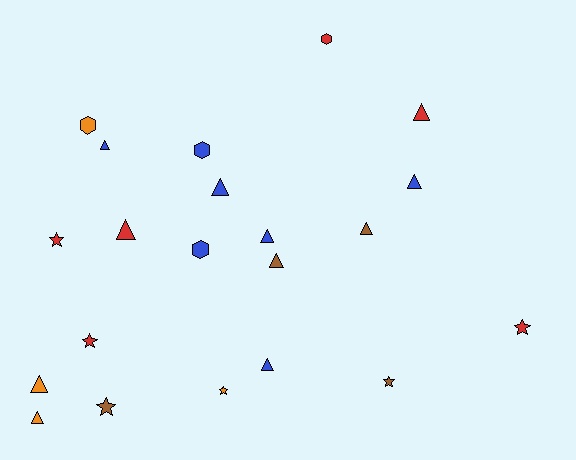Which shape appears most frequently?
Triangle, with 11 objects.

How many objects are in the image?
There are 21 objects.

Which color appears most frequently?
Blue, with 7 objects.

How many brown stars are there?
There are 2 brown stars.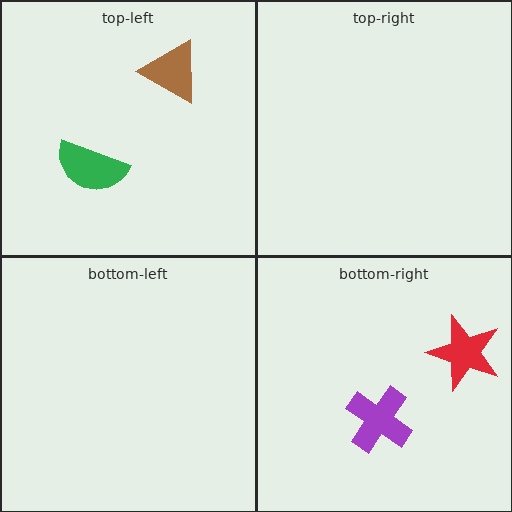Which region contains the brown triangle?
The top-left region.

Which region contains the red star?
The bottom-right region.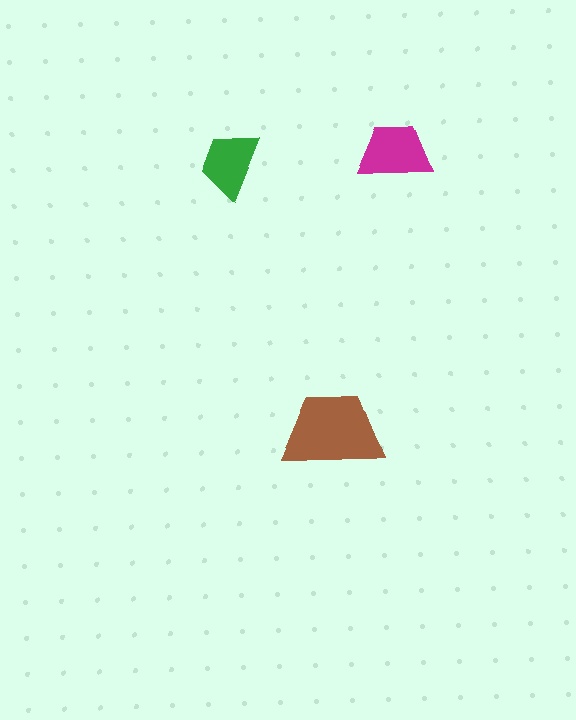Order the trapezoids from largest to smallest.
the brown one, the magenta one, the green one.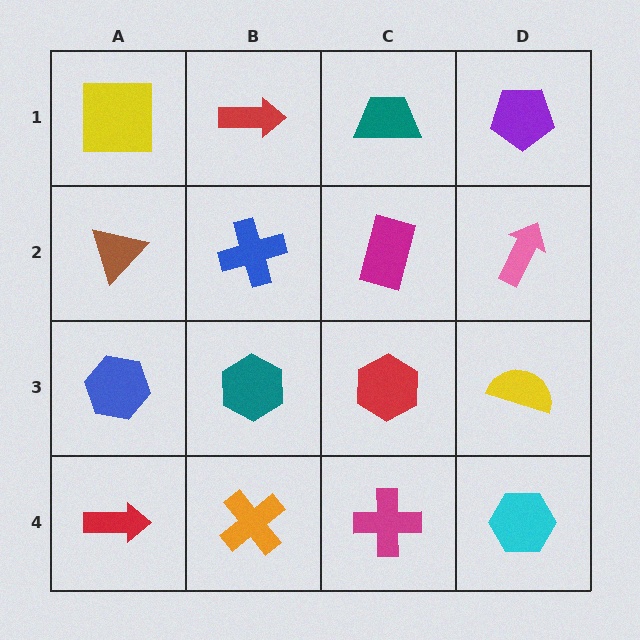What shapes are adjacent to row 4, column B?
A teal hexagon (row 3, column B), a red arrow (row 4, column A), a magenta cross (row 4, column C).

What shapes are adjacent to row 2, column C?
A teal trapezoid (row 1, column C), a red hexagon (row 3, column C), a blue cross (row 2, column B), a pink arrow (row 2, column D).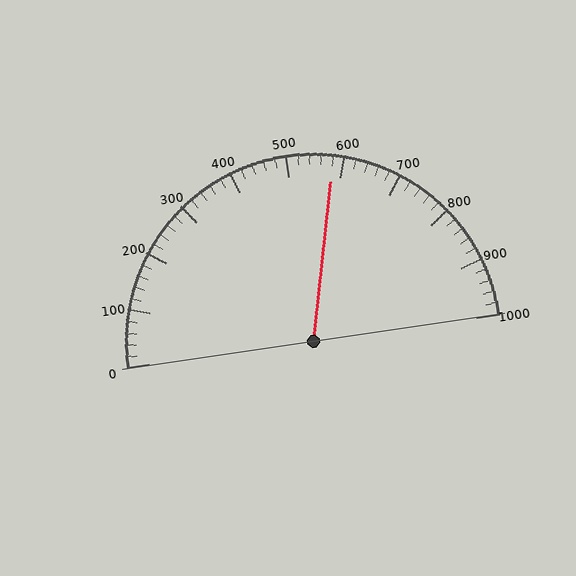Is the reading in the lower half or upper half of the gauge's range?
The reading is in the upper half of the range (0 to 1000).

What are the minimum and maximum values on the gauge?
The gauge ranges from 0 to 1000.